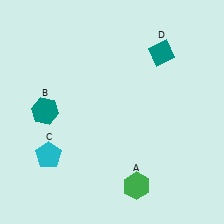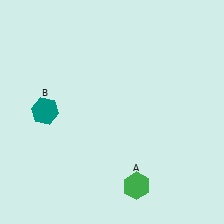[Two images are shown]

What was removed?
The teal diamond (D), the cyan pentagon (C) were removed in Image 2.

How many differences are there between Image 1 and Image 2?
There are 2 differences between the two images.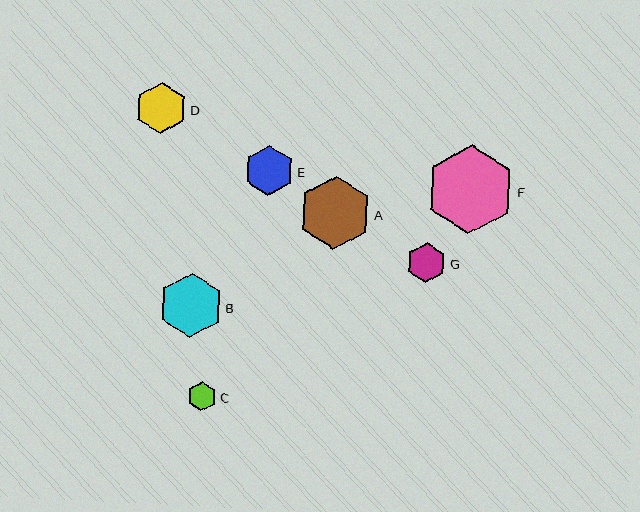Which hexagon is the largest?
Hexagon F is the largest with a size of approximately 89 pixels.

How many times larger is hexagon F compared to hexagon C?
Hexagon F is approximately 3.0 times the size of hexagon C.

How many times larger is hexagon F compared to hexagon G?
Hexagon F is approximately 2.2 times the size of hexagon G.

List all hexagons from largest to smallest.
From largest to smallest: F, A, B, D, E, G, C.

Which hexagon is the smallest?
Hexagon C is the smallest with a size of approximately 29 pixels.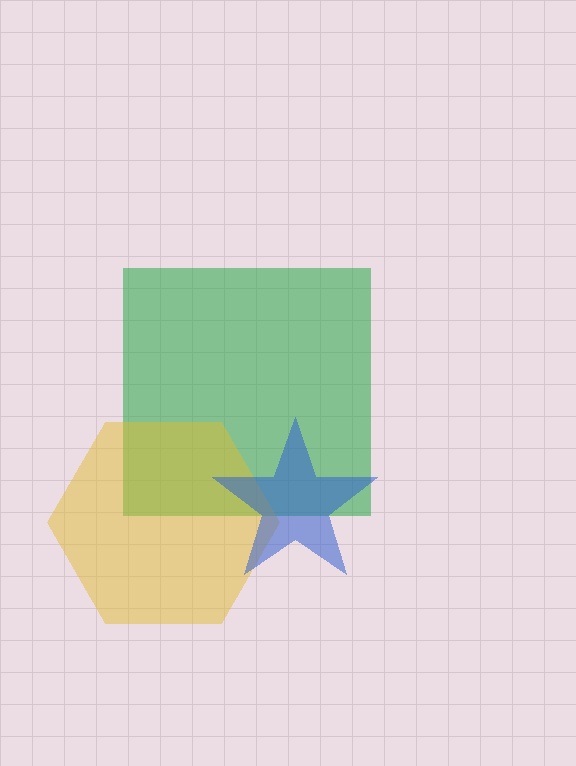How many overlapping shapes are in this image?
There are 3 overlapping shapes in the image.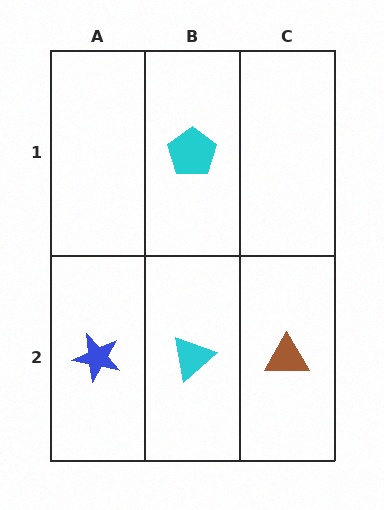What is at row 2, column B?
A cyan triangle.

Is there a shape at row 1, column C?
No, that cell is empty.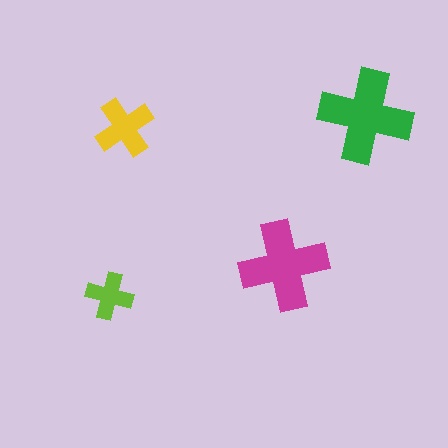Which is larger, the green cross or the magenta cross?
The green one.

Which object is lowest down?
The lime cross is bottommost.